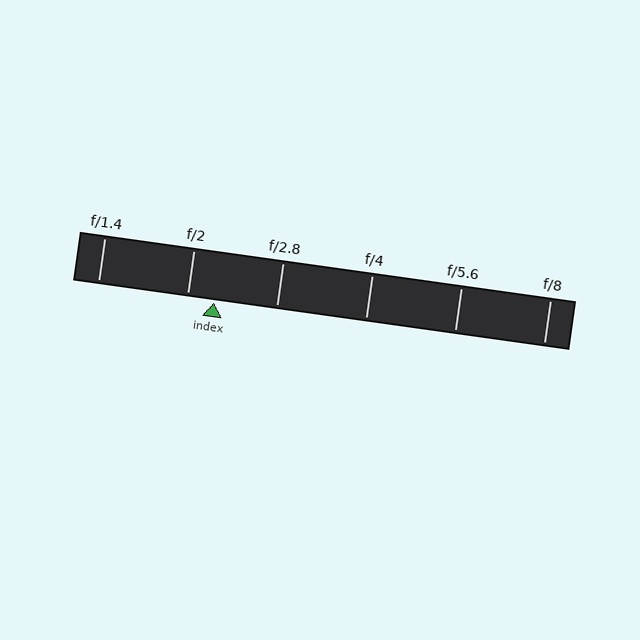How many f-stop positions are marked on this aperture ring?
There are 6 f-stop positions marked.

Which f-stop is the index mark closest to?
The index mark is closest to f/2.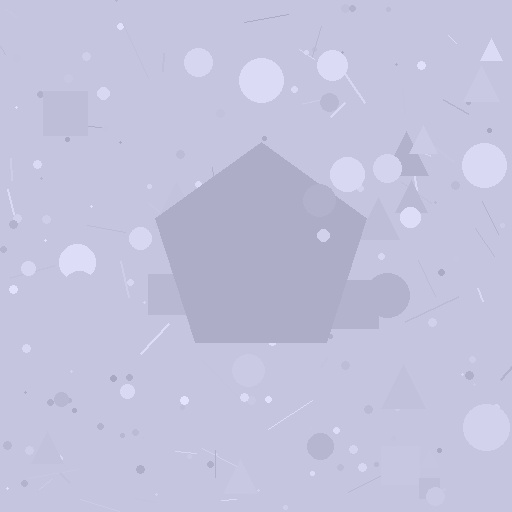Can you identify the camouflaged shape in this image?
The camouflaged shape is a pentagon.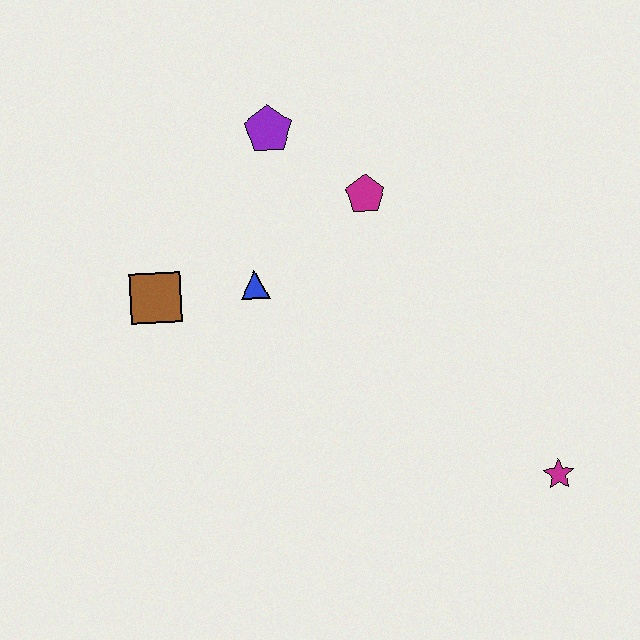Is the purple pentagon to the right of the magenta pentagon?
No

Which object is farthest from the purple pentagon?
The magenta star is farthest from the purple pentagon.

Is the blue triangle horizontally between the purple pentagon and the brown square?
Yes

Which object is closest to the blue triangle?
The brown square is closest to the blue triangle.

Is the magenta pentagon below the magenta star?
No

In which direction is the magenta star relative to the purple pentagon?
The magenta star is below the purple pentagon.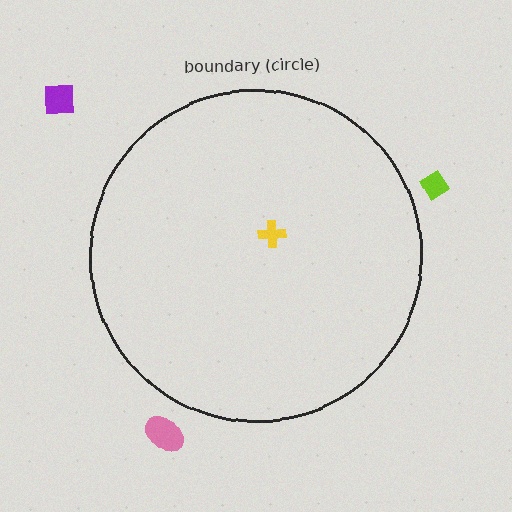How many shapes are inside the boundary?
1 inside, 3 outside.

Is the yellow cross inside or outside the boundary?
Inside.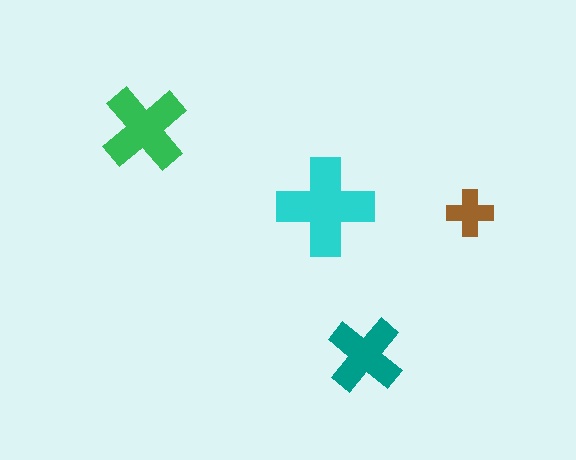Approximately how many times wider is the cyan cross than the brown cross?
About 2 times wider.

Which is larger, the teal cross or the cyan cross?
The cyan one.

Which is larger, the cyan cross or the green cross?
The cyan one.